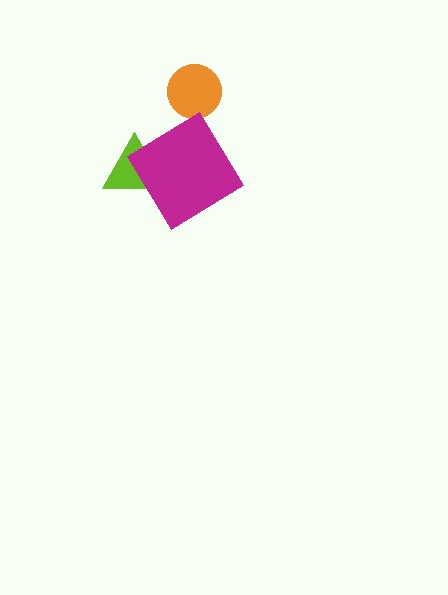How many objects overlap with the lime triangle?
1 object overlaps with the lime triangle.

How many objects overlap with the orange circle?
0 objects overlap with the orange circle.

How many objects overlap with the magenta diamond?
1 object overlaps with the magenta diamond.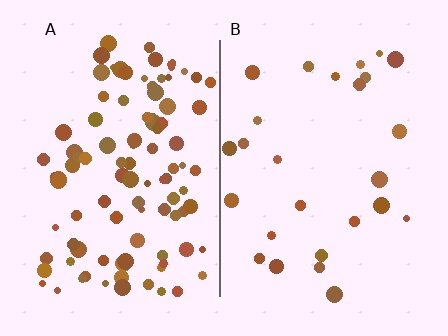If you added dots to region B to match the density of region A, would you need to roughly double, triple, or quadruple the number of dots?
Approximately quadruple.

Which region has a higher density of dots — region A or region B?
A (the left).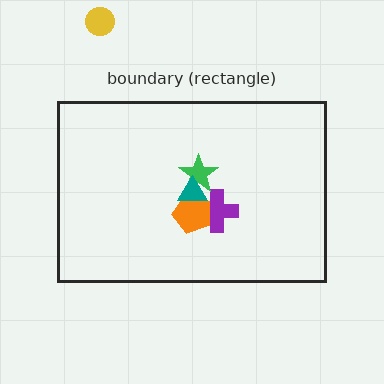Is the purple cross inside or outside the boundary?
Inside.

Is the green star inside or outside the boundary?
Inside.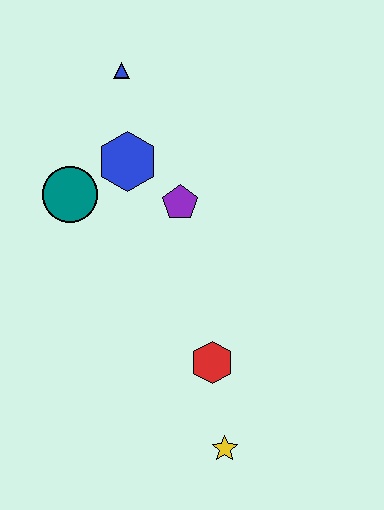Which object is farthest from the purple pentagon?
The yellow star is farthest from the purple pentagon.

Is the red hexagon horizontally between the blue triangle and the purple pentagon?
No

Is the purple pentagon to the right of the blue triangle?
Yes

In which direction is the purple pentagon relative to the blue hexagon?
The purple pentagon is to the right of the blue hexagon.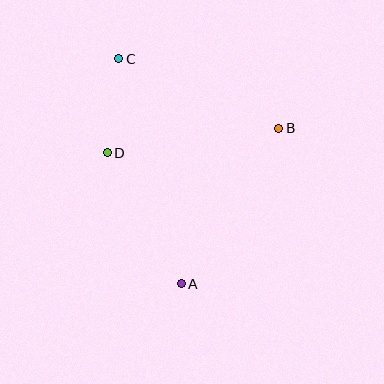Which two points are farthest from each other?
Points A and C are farthest from each other.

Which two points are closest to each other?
Points C and D are closest to each other.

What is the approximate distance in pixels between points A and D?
The distance between A and D is approximately 151 pixels.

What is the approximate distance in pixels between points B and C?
The distance between B and C is approximately 174 pixels.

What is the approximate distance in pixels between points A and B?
The distance between A and B is approximately 183 pixels.